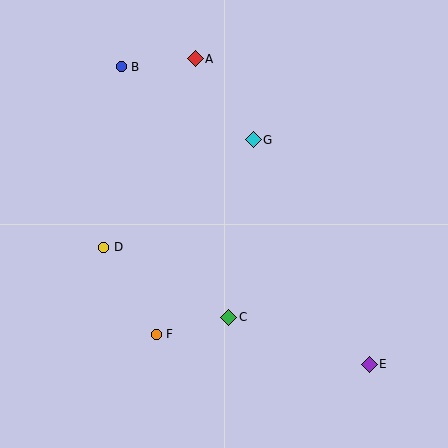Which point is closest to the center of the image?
Point G at (253, 140) is closest to the center.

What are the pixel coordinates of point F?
Point F is at (156, 334).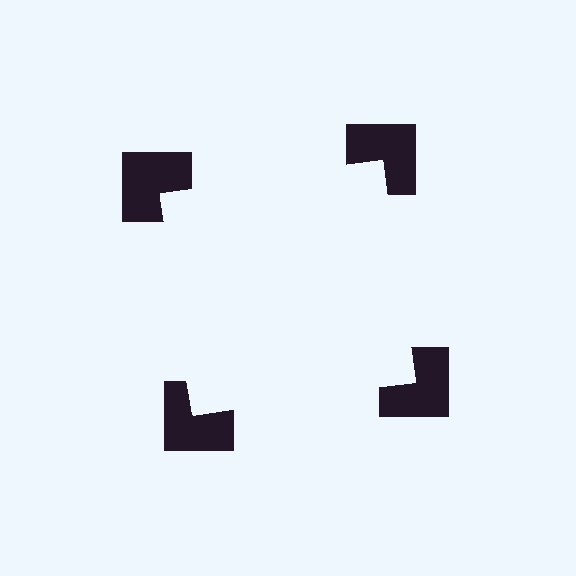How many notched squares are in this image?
There are 4 — one at each vertex of the illusory square.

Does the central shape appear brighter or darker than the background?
It typically appears slightly brighter than the background, even though no actual brightness change is drawn.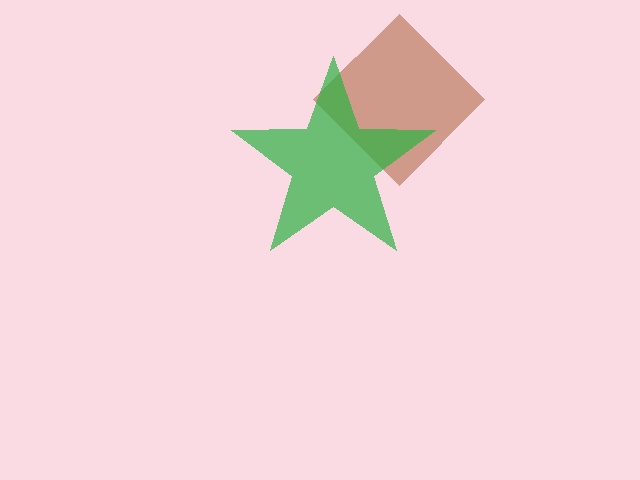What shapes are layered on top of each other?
The layered shapes are: a brown diamond, a green star.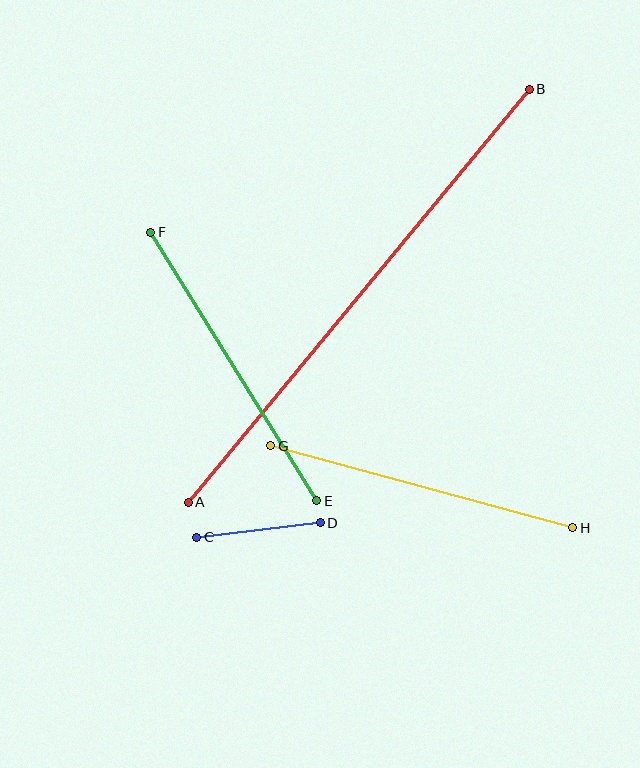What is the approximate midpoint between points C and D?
The midpoint is at approximately (259, 530) pixels.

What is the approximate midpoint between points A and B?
The midpoint is at approximately (359, 296) pixels.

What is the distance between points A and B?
The distance is approximately 535 pixels.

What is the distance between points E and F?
The distance is approximately 315 pixels.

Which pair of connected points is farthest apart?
Points A and B are farthest apart.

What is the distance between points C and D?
The distance is approximately 124 pixels.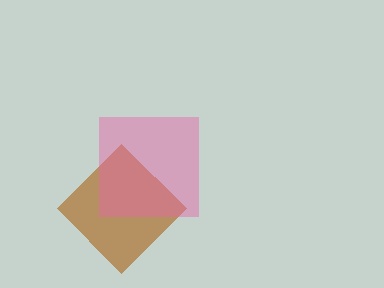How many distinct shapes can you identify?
There are 2 distinct shapes: a brown diamond, a pink square.